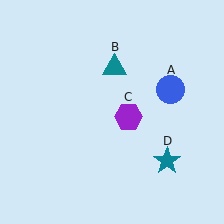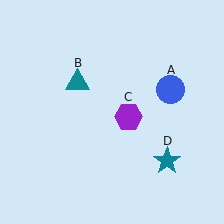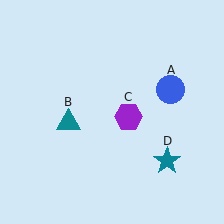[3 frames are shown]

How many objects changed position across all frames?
1 object changed position: teal triangle (object B).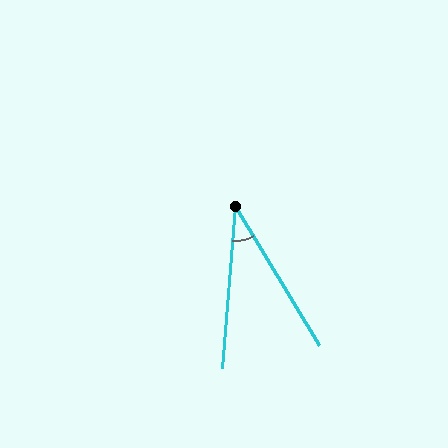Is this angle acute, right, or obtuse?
It is acute.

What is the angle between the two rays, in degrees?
Approximately 35 degrees.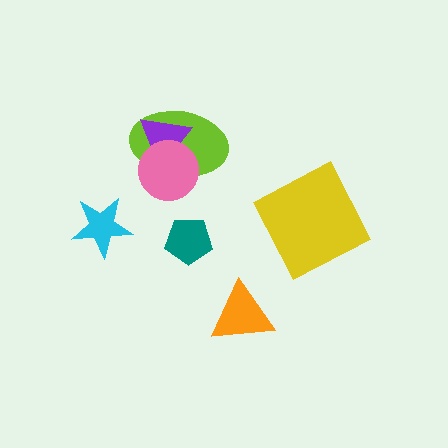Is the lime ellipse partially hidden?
Yes, it is partially covered by another shape.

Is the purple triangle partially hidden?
Yes, it is partially covered by another shape.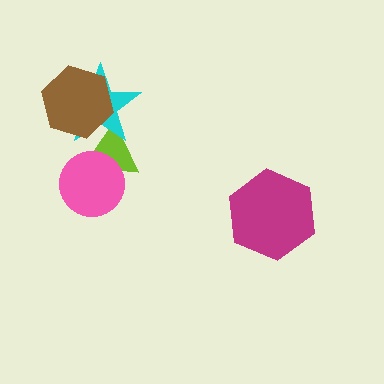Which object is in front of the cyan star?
The brown hexagon is in front of the cyan star.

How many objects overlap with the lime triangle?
3 objects overlap with the lime triangle.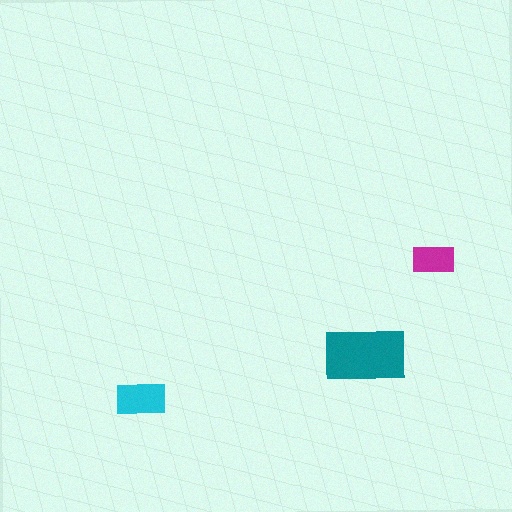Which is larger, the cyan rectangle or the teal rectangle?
The teal one.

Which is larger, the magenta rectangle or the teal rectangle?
The teal one.